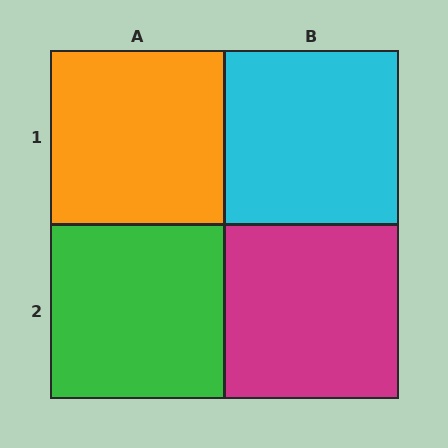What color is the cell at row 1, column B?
Cyan.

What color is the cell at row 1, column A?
Orange.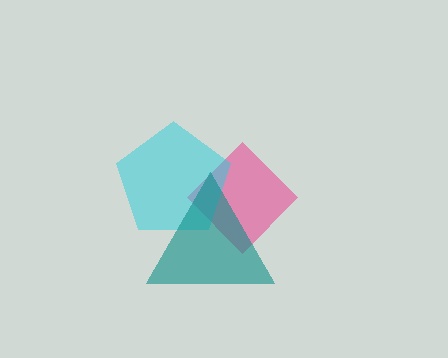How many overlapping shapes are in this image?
There are 3 overlapping shapes in the image.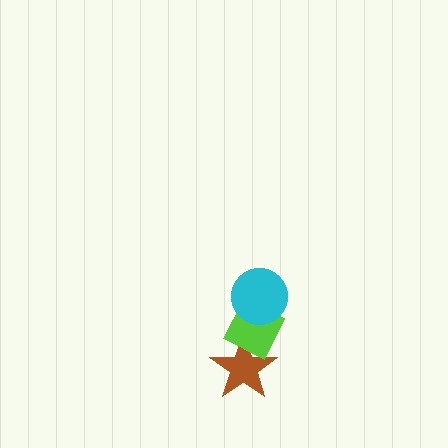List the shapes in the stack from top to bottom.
From top to bottom: the cyan circle, the lime diamond, the brown star.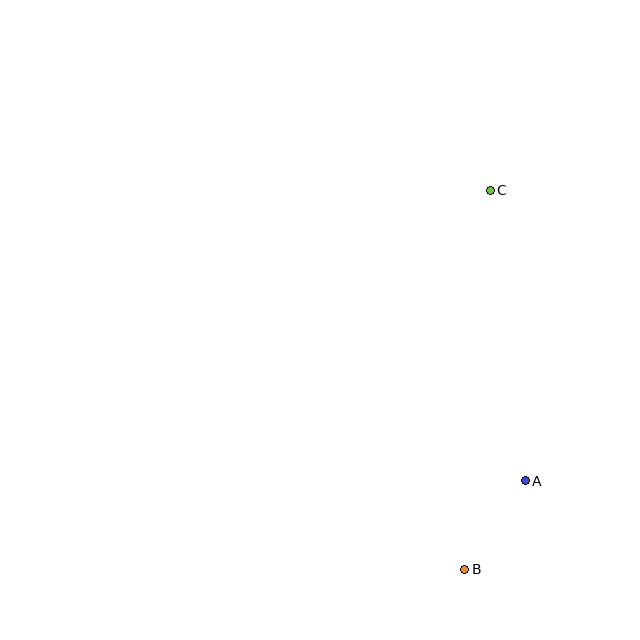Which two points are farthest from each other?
Points B and C are farthest from each other.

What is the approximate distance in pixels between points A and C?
The distance between A and C is approximately 293 pixels.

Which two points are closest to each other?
Points A and B are closest to each other.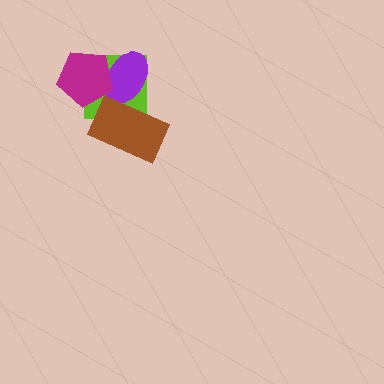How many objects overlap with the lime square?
3 objects overlap with the lime square.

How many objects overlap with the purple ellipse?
3 objects overlap with the purple ellipse.